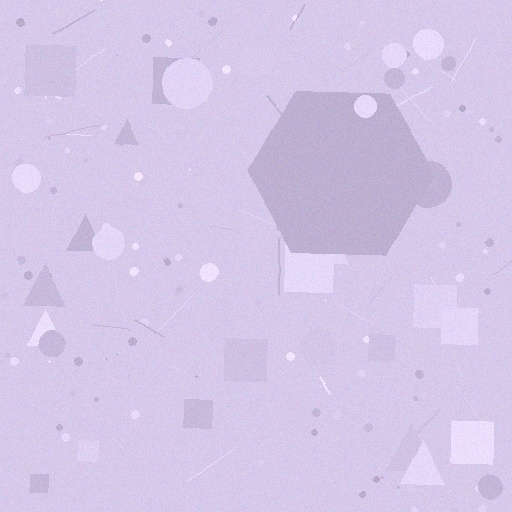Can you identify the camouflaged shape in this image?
The camouflaged shape is a hexagon.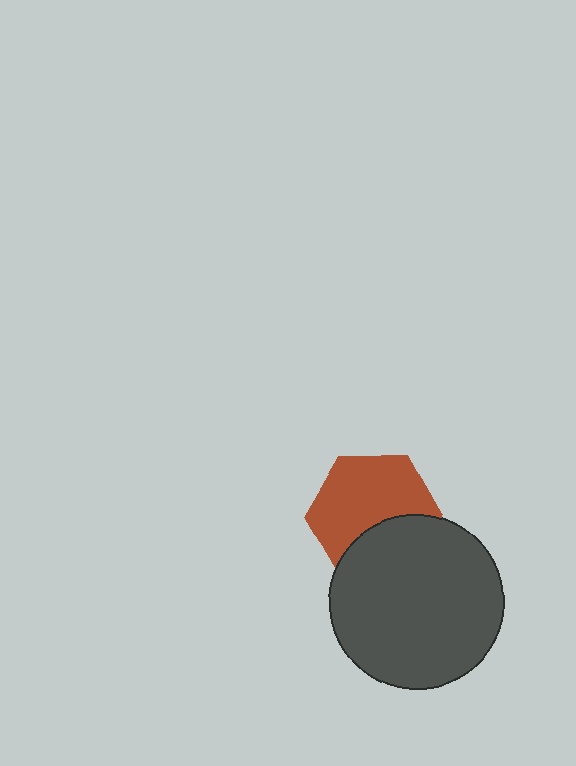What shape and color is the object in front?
The object in front is a dark gray circle.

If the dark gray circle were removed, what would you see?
You would see the complete brown hexagon.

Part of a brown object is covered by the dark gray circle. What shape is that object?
It is a hexagon.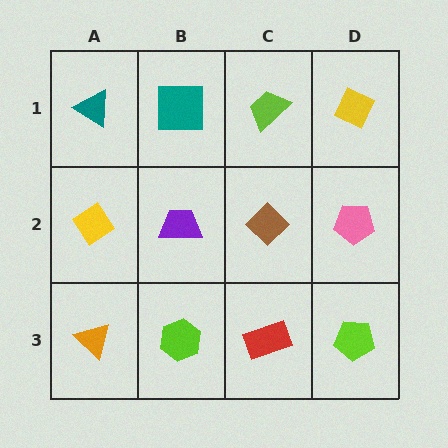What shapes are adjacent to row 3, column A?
A yellow diamond (row 2, column A), a lime hexagon (row 3, column B).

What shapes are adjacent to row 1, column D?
A pink pentagon (row 2, column D), a lime trapezoid (row 1, column C).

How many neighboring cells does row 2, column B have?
4.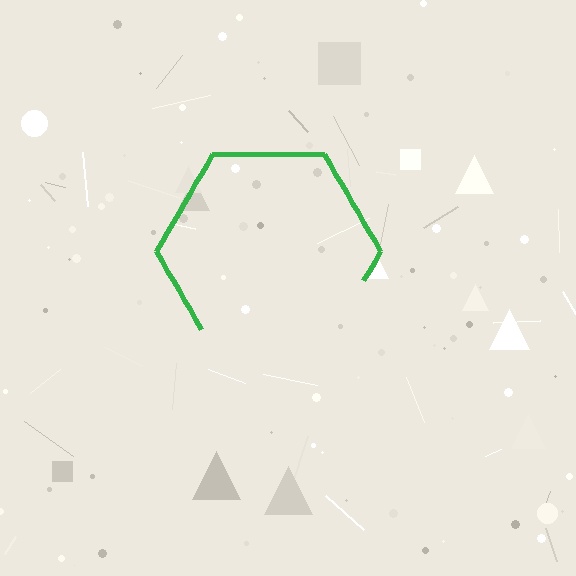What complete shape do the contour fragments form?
The contour fragments form a hexagon.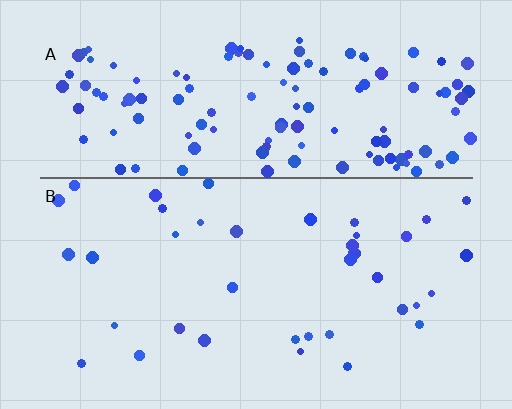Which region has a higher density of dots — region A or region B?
A (the top).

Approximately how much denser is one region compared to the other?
Approximately 3.4× — region A over region B.